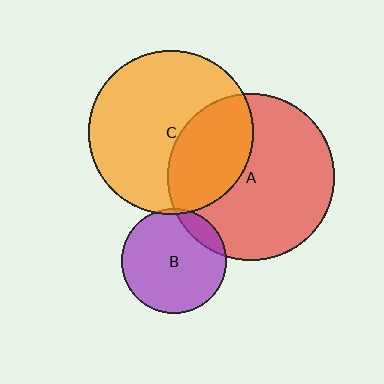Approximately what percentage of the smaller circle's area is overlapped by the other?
Approximately 5%.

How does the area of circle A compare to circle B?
Approximately 2.5 times.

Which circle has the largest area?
Circle A (red).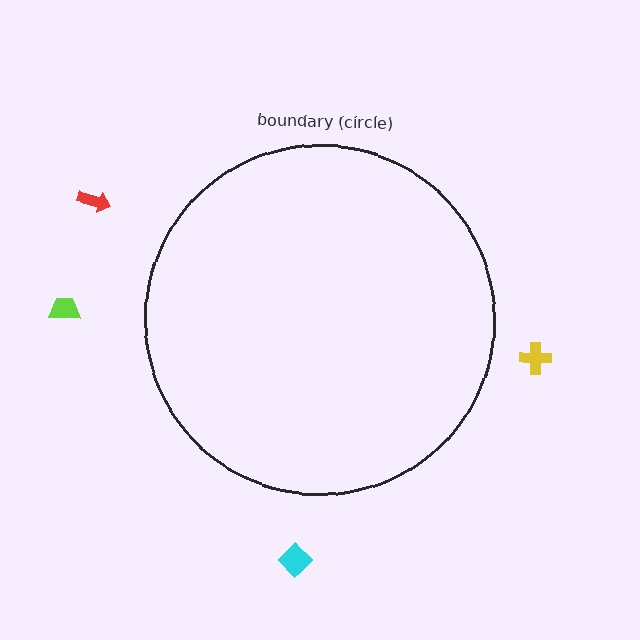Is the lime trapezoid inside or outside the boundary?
Outside.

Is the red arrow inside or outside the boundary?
Outside.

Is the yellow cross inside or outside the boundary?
Outside.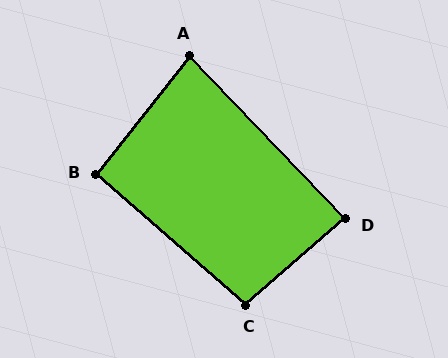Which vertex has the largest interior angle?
C, at approximately 98 degrees.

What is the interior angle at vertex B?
Approximately 93 degrees (approximately right).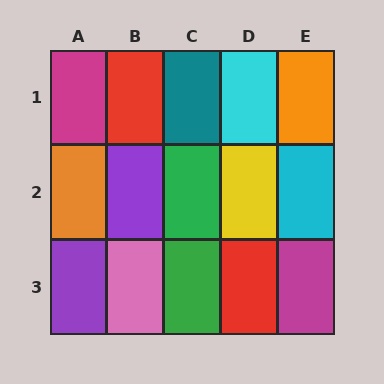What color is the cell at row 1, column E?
Orange.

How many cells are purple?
2 cells are purple.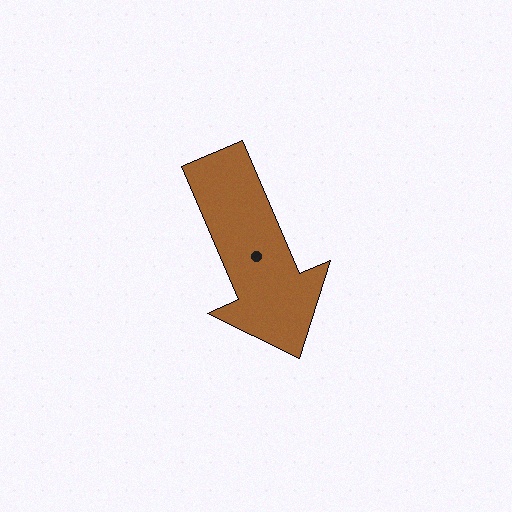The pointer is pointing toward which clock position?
Roughly 5 o'clock.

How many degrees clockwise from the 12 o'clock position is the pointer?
Approximately 157 degrees.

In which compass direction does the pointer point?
Southeast.